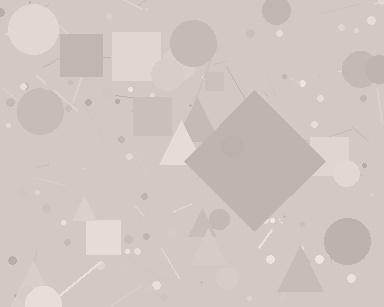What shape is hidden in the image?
A diamond is hidden in the image.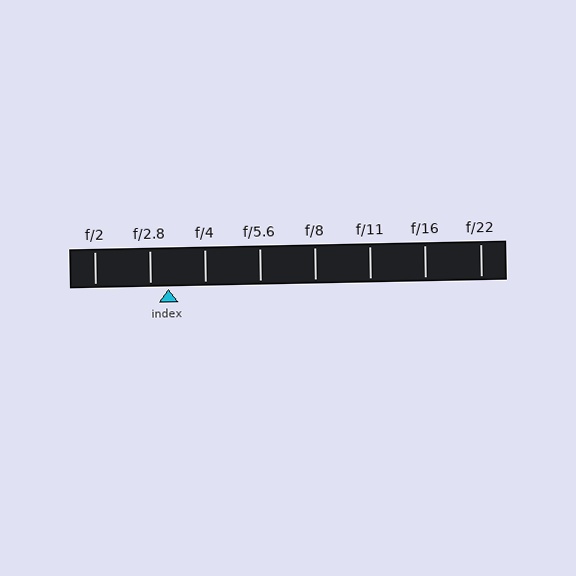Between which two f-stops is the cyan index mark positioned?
The index mark is between f/2.8 and f/4.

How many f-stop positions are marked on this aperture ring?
There are 8 f-stop positions marked.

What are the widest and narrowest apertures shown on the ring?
The widest aperture shown is f/2 and the narrowest is f/22.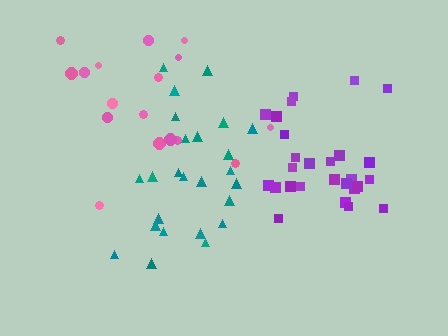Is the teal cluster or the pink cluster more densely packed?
Teal.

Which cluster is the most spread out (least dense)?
Pink.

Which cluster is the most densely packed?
Teal.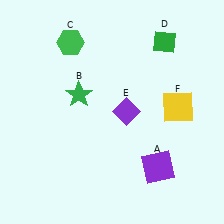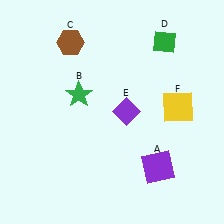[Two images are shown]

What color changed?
The hexagon (C) changed from green in Image 1 to brown in Image 2.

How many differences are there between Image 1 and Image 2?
There is 1 difference between the two images.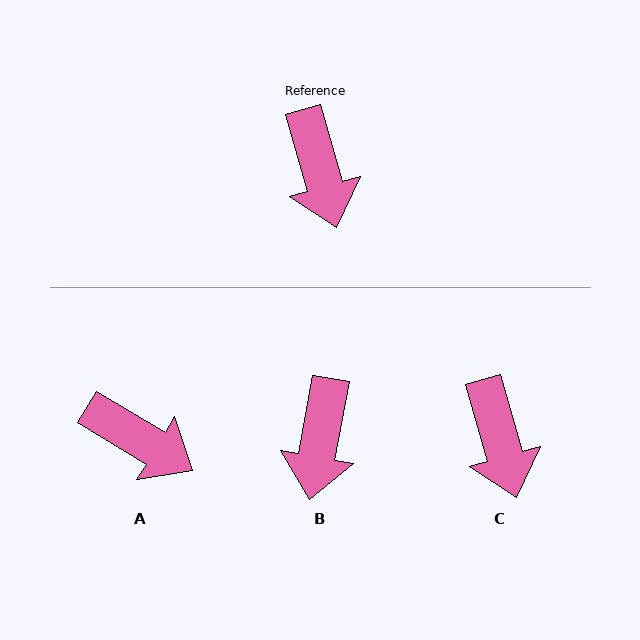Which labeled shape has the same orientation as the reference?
C.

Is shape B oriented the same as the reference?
No, it is off by about 26 degrees.